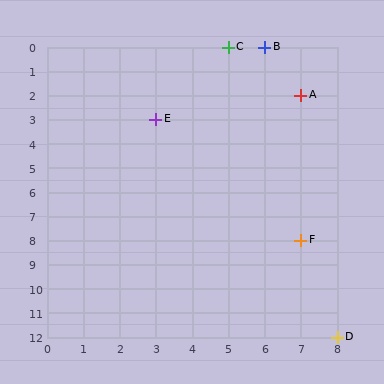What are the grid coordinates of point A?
Point A is at grid coordinates (7, 2).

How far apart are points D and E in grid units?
Points D and E are 5 columns and 9 rows apart (about 10.3 grid units diagonally).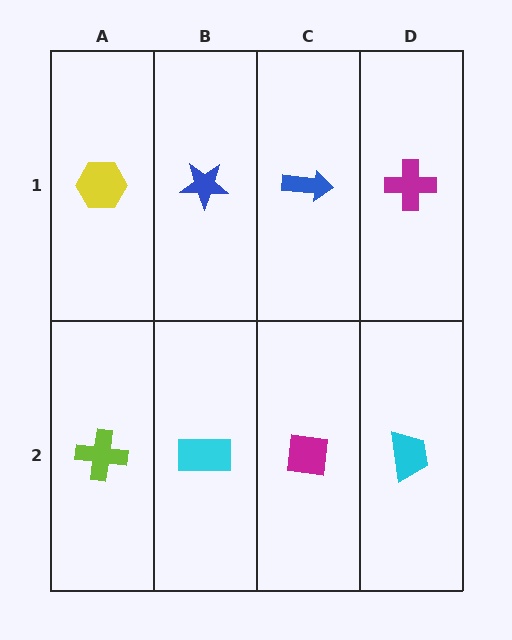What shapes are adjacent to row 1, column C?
A magenta square (row 2, column C), a blue star (row 1, column B), a magenta cross (row 1, column D).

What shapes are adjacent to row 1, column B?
A cyan rectangle (row 2, column B), a yellow hexagon (row 1, column A), a blue arrow (row 1, column C).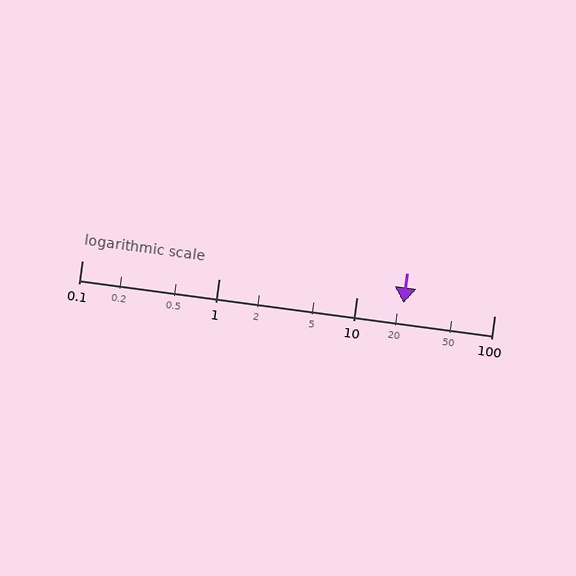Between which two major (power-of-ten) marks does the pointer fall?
The pointer is between 10 and 100.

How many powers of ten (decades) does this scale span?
The scale spans 3 decades, from 0.1 to 100.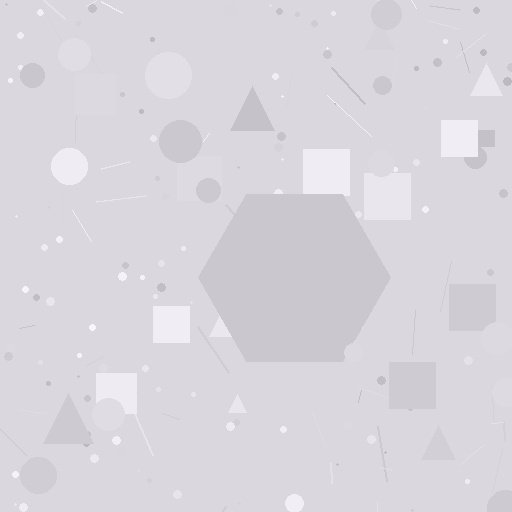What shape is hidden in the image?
A hexagon is hidden in the image.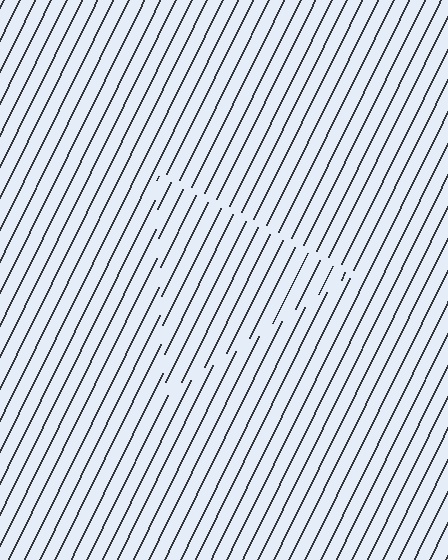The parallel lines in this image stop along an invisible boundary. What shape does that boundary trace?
An illusory triangle. The interior of the shape contains the same grating, shifted by half a period — the contour is defined by the phase discontinuity where line-ends from the inner and outer gratings abut.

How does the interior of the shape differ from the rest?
The interior of the shape contains the same grating, shifted by half a period — the contour is defined by the phase discontinuity where line-ends from the inner and outer gratings abut.